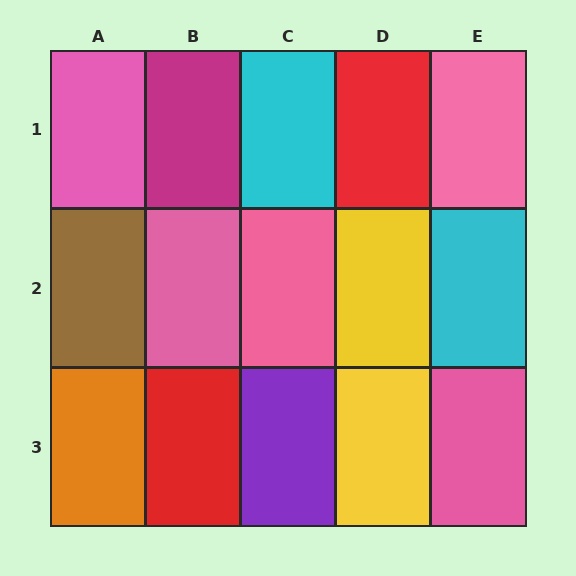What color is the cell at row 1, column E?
Pink.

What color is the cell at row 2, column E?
Cyan.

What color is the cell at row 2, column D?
Yellow.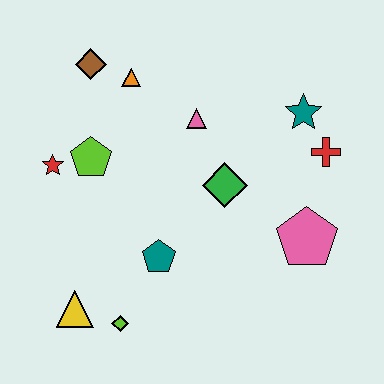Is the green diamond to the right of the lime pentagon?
Yes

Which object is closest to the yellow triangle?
The lime diamond is closest to the yellow triangle.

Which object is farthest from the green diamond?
The yellow triangle is farthest from the green diamond.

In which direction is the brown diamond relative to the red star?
The brown diamond is above the red star.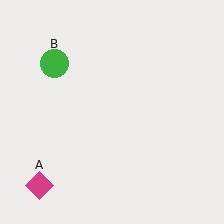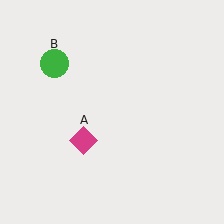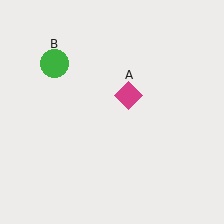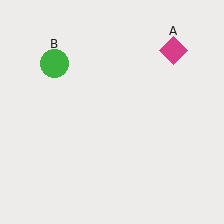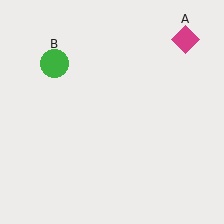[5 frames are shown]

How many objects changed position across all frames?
1 object changed position: magenta diamond (object A).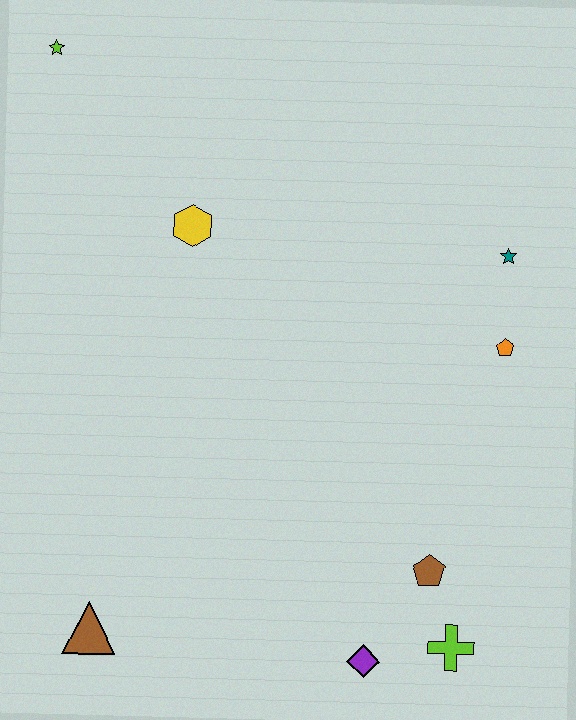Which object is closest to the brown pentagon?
The lime cross is closest to the brown pentagon.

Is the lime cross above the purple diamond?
Yes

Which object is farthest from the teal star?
The brown triangle is farthest from the teal star.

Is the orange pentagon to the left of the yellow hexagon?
No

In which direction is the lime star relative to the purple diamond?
The lime star is above the purple diamond.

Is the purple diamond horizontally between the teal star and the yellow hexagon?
Yes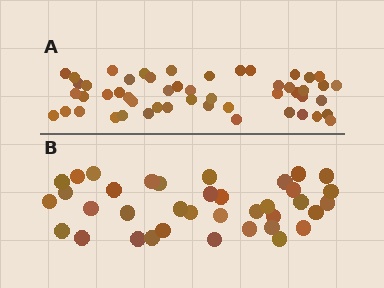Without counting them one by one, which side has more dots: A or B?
Region A (the top region) has more dots.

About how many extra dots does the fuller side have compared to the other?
Region A has approximately 15 more dots than region B.